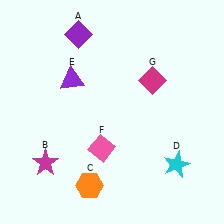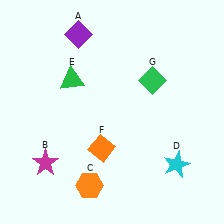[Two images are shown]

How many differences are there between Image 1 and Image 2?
There are 3 differences between the two images.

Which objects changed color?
E changed from purple to green. F changed from pink to orange. G changed from magenta to green.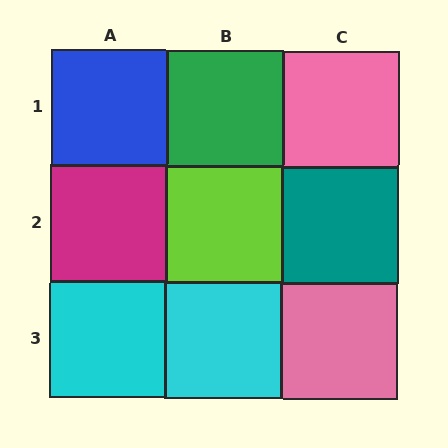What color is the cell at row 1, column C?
Pink.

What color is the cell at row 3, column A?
Cyan.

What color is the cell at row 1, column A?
Blue.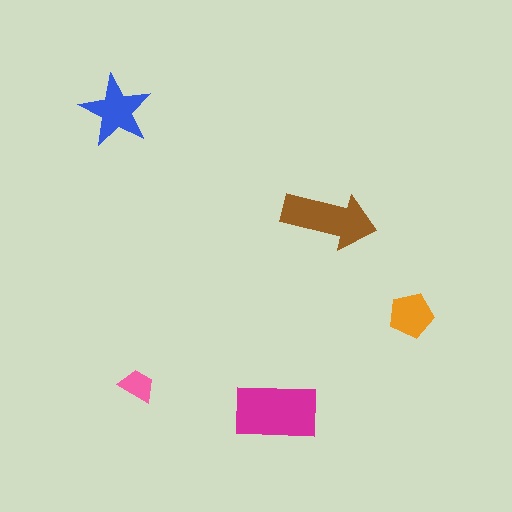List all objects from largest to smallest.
The magenta rectangle, the brown arrow, the blue star, the orange pentagon, the pink trapezoid.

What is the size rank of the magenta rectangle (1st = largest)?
1st.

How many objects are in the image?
There are 5 objects in the image.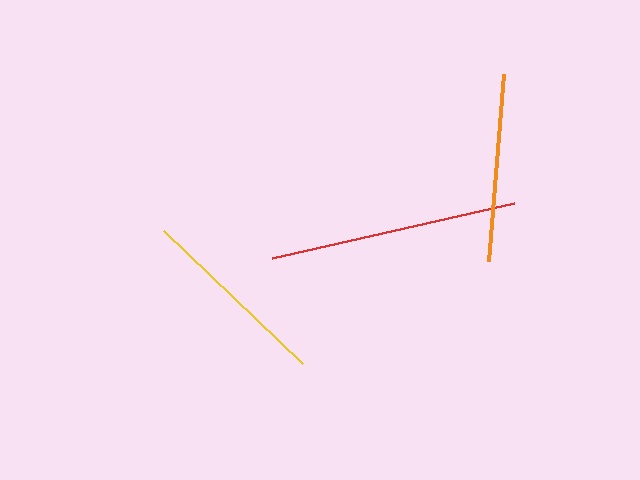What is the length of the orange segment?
The orange segment is approximately 187 pixels long.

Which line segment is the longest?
The red line is the longest at approximately 249 pixels.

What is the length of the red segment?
The red segment is approximately 249 pixels long.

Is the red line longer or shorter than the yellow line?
The red line is longer than the yellow line.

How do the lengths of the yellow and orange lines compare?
The yellow and orange lines are approximately the same length.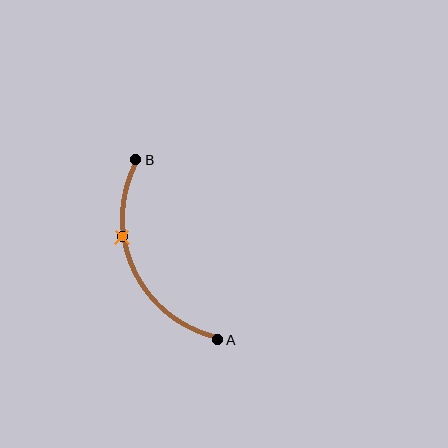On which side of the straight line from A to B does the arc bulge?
The arc bulges to the left of the straight line connecting A and B.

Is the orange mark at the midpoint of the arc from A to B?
No. The orange mark lies on the arc but is closer to endpoint B. The arc midpoint would be at the point on the curve equidistant along the arc from both A and B.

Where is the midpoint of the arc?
The arc midpoint is the point on the curve farthest from the straight line joining A and B. It sits to the left of that line.